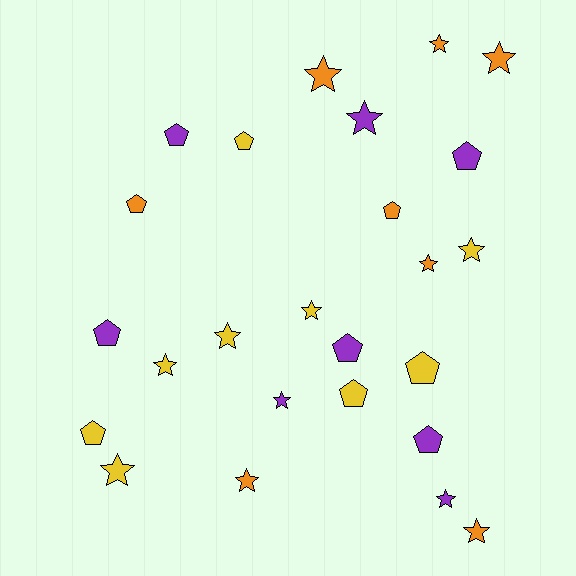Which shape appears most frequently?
Star, with 14 objects.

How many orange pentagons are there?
There are 2 orange pentagons.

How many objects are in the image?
There are 25 objects.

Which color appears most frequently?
Yellow, with 9 objects.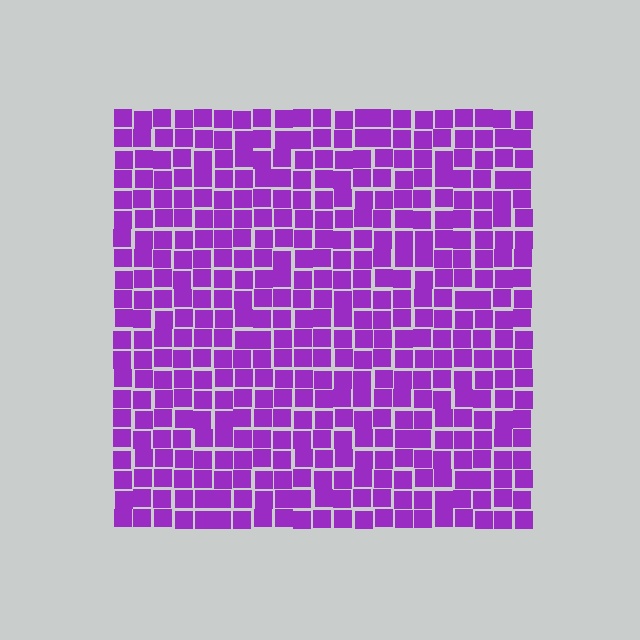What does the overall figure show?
The overall figure shows a square.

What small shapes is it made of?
It is made of small squares.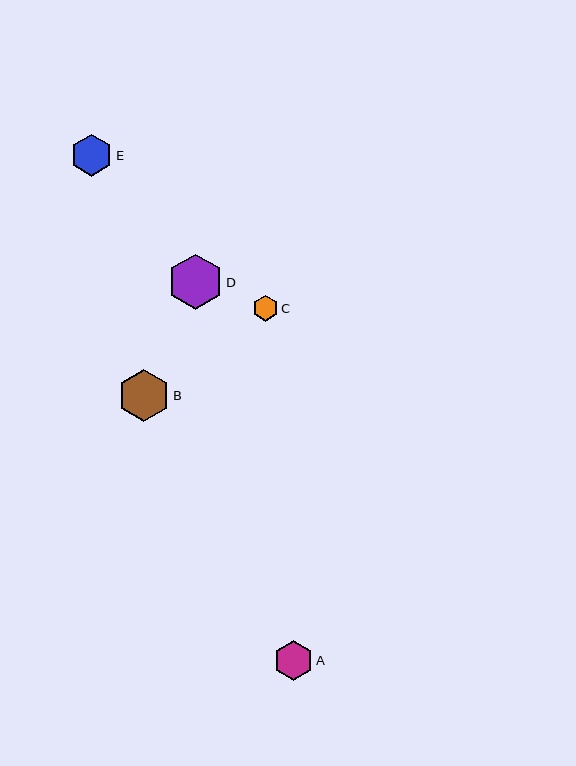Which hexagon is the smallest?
Hexagon C is the smallest with a size of approximately 25 pixels.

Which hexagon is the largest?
Hexagon D is the largest with a size of approximately 55 pixels.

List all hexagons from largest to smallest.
From largest to smallest: D, B, E, A, C.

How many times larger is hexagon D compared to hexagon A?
Hexagon D is approximately 1.4 times the size of hexagon A.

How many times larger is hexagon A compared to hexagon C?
Hexagon A is approximately 1.6 times the size of hexagon C.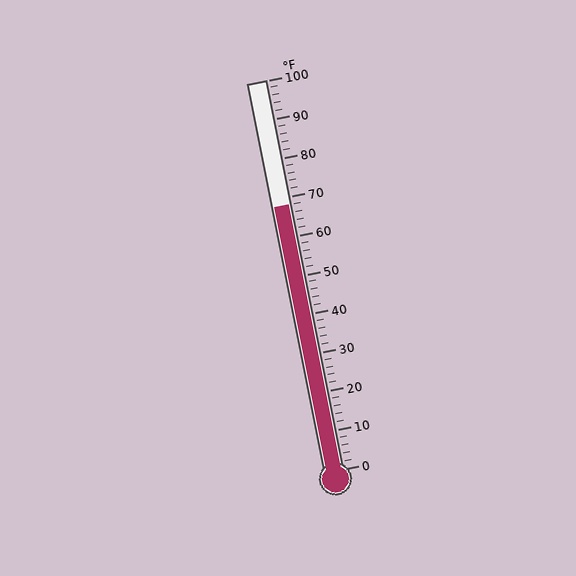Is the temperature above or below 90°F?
The temperature is below 90°F.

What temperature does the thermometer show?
The thermometer shows approximately 68°F.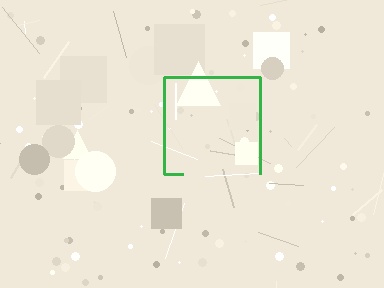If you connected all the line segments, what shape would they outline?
They would outline a square.